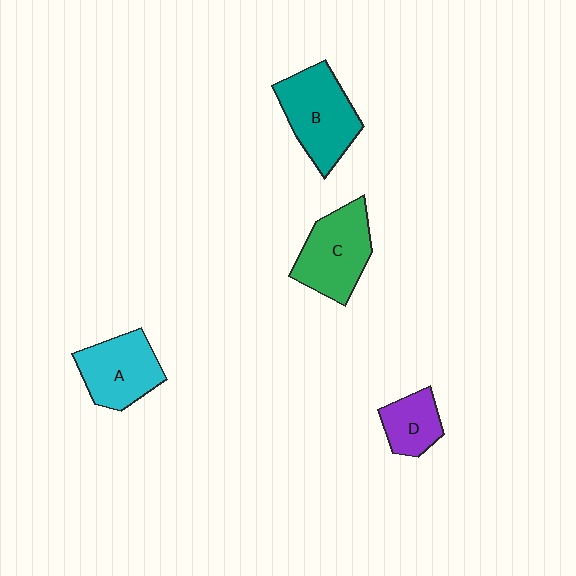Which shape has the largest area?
Shape B (teal).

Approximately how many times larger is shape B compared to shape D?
Approximately 1.9 times.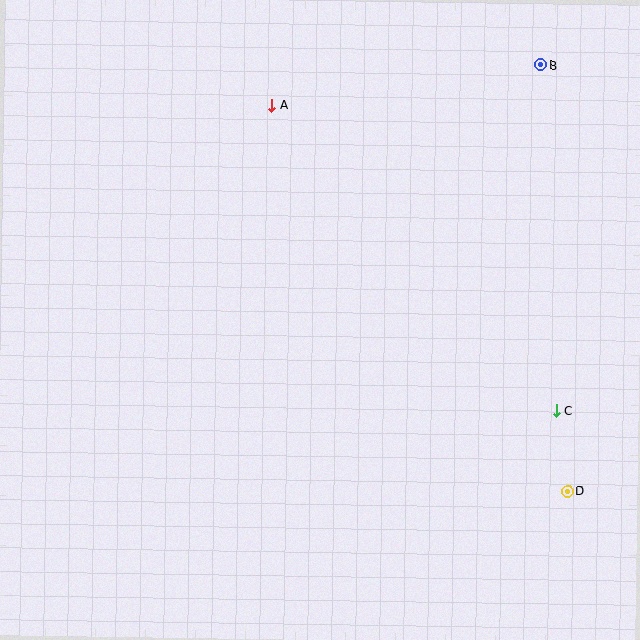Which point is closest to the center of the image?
Point A at (272, 106) is closest to the center.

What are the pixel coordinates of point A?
Point A is at (272, 106).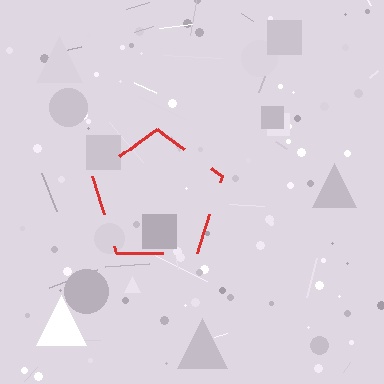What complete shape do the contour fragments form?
The contour fragments form a pentagon.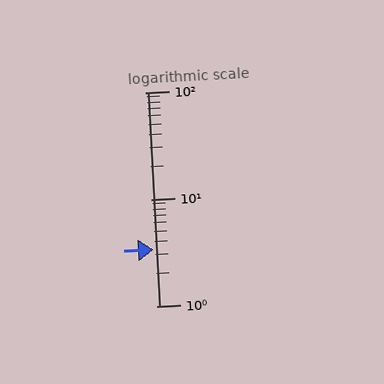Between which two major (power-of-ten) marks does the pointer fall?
The pointer is between 1 and 10.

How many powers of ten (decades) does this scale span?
The scale spans 2 decades, from 1 to 100.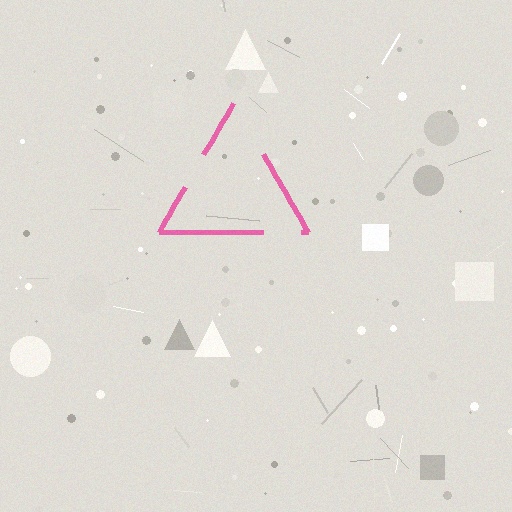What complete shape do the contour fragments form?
The contour fragments form a triangle.